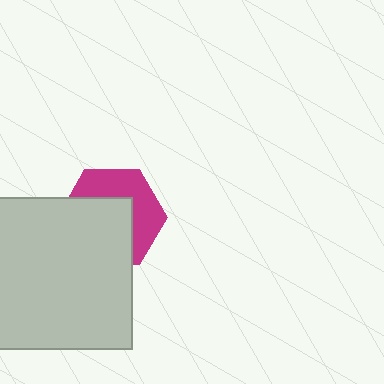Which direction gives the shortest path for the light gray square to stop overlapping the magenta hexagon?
Moving toward the lower-left gives the shortest separation.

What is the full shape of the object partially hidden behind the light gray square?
The partially hidden object is a magenta hexagon.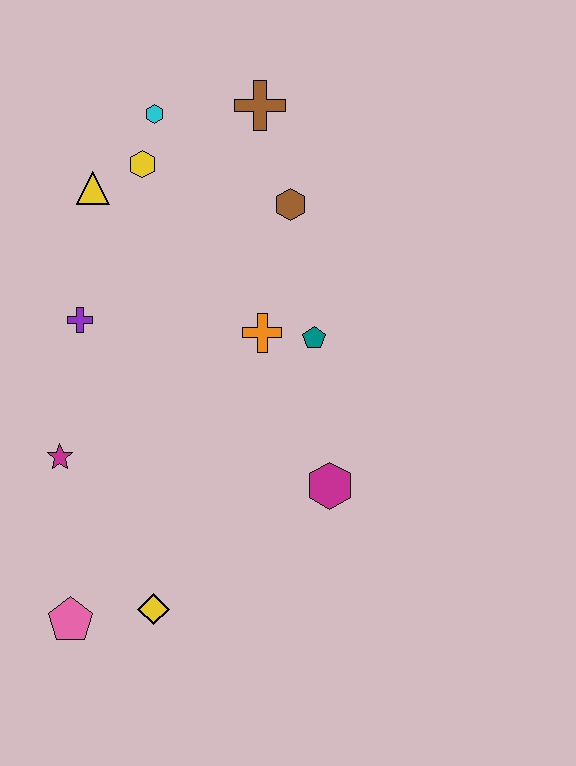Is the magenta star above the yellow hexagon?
No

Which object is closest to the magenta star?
The purple cross is closest to the magenta star.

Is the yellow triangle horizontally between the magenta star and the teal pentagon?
Yes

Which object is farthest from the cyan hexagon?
The pink pentagon is farthest from the cyan hexagon.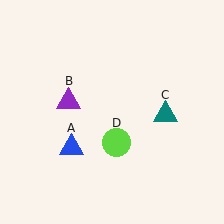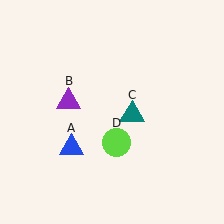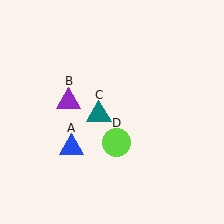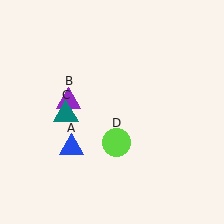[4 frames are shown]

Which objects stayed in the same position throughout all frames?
Blue triangle (object A) and purple triangle (object B) and lime circle (object D) remained stationary.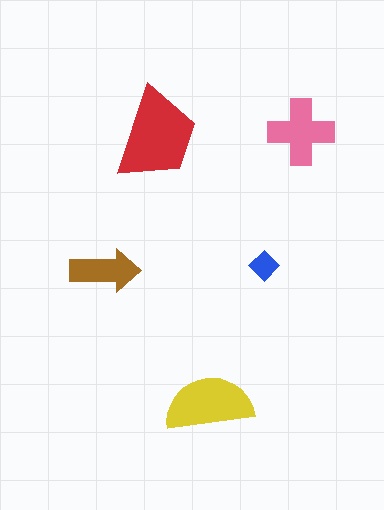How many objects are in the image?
There are 5 objects in the image.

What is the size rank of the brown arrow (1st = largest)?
4th.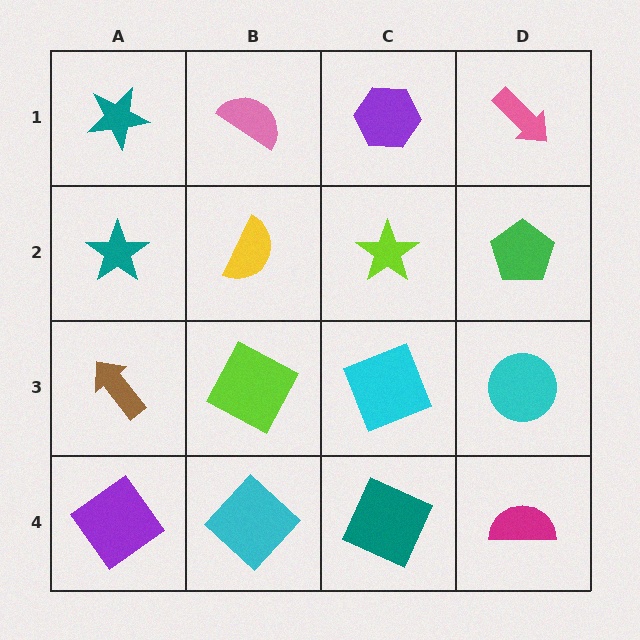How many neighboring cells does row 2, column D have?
3.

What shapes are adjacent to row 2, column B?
A pink semicircle (row 1, column B), a lime square (row 3, column B), a teal star (row 2, column A), a lime star (row 2, column C).